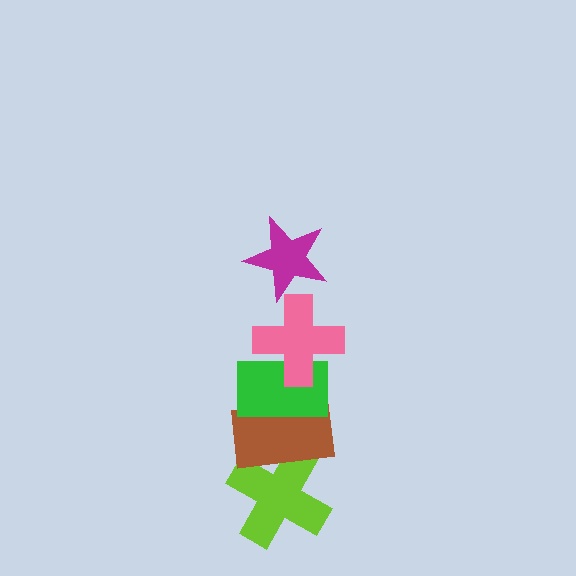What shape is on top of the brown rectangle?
The green rectangle is on top of the brown rectangle.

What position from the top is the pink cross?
The pink cross is 2nd from the top.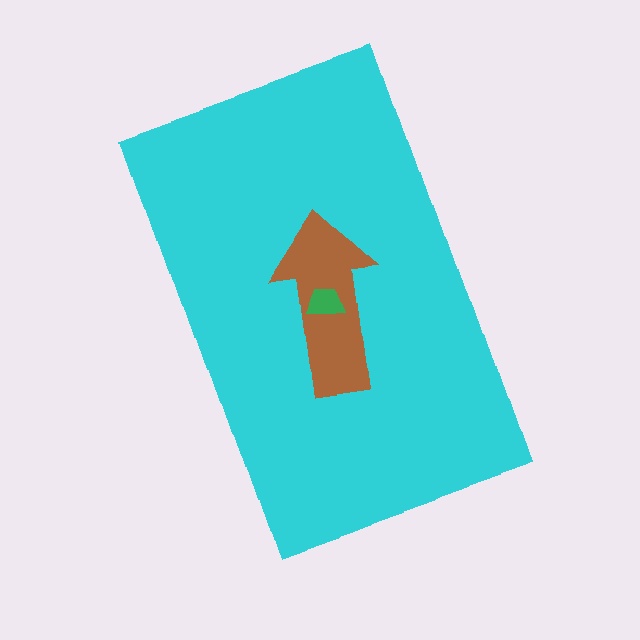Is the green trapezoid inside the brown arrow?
Yes.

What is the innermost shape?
The green trapezoid.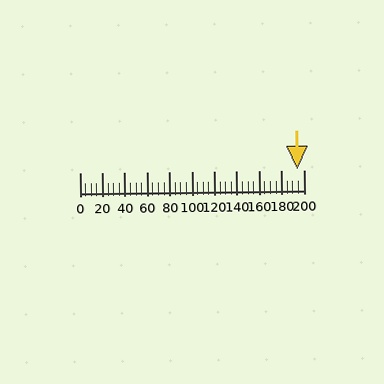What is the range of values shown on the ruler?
The ruler shows values from 0 to 200.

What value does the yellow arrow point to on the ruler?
The yellow arrow points to approximately 195.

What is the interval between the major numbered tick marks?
The major tick marks are spaced 20 units apart.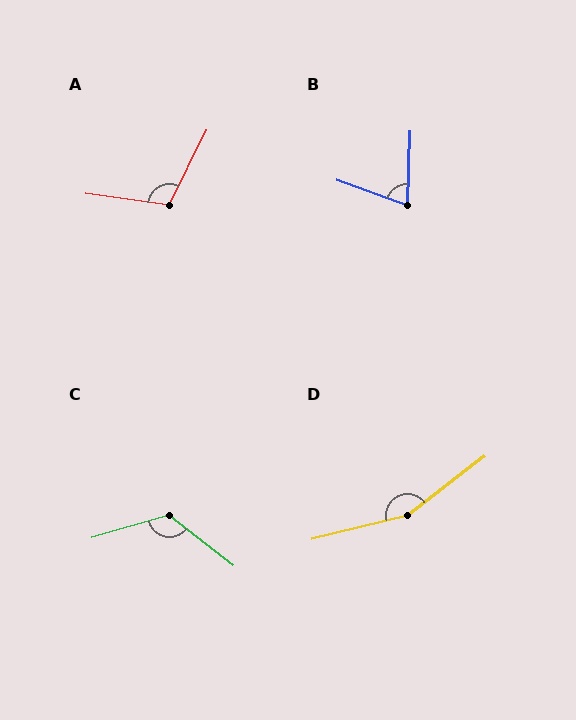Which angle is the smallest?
B, at approximately 72 degrees.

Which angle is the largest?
D, at approximately 156 degrees.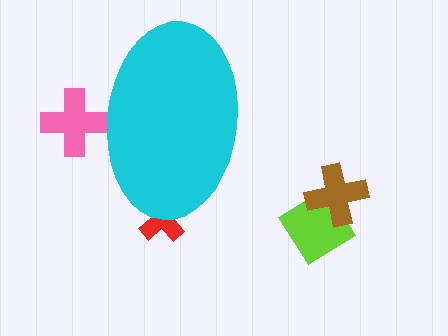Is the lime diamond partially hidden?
No, the lime diamond is fully visible.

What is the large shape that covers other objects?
A cyan ellipse.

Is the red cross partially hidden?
Yes, the red cross is partially hidden behind the cyan ellipse.